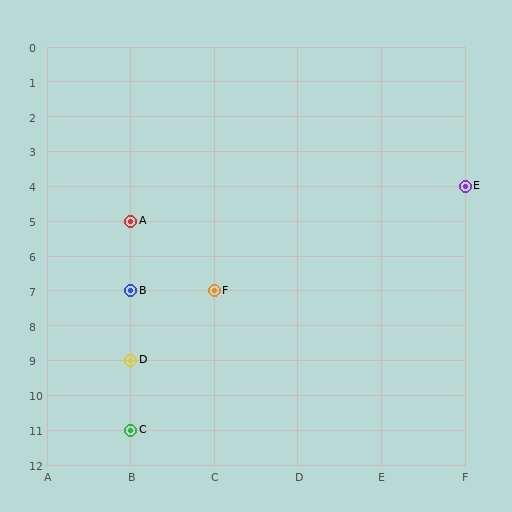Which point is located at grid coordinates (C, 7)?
Point F is at (C, 7).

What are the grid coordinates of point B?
Point B is at grid coordinates (B, 7).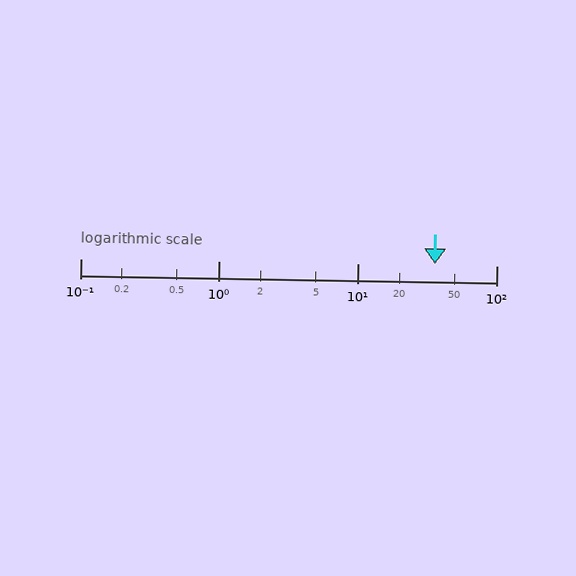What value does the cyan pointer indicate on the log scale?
The pointer indicates approximately 36.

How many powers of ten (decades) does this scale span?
The scale spans 3 decades, from 0.1 to 100.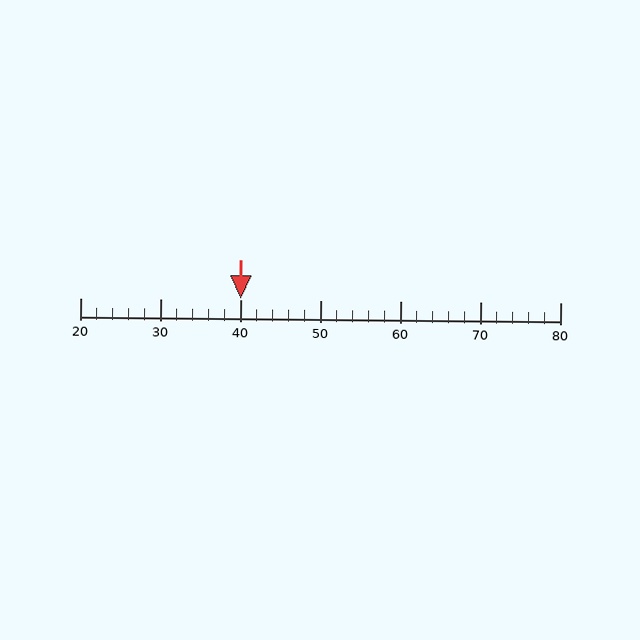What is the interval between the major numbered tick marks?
The major tick marks are spaced 10 units apart.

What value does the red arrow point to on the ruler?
The red arrow points to approximately 40.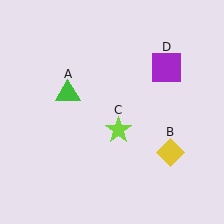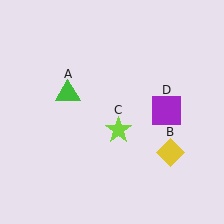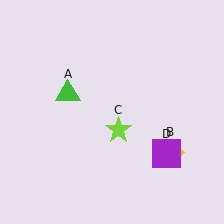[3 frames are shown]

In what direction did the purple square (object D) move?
The purple square (object D) moved down.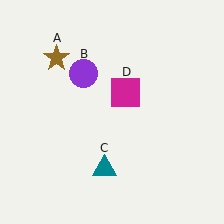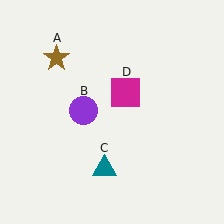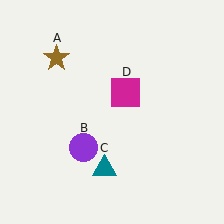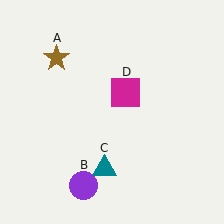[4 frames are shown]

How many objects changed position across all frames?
1 object changed position: purple circle (object B).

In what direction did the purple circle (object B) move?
The purple circle (object B) moved down.